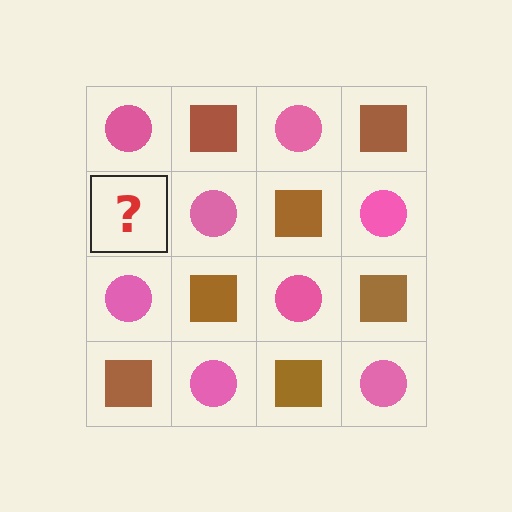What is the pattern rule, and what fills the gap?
The rule is that it alternates pink circle and brown square in a checkerboard pattern. The gap should be filled with a brown square.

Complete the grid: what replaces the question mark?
The question mark should be replaced with a brown square.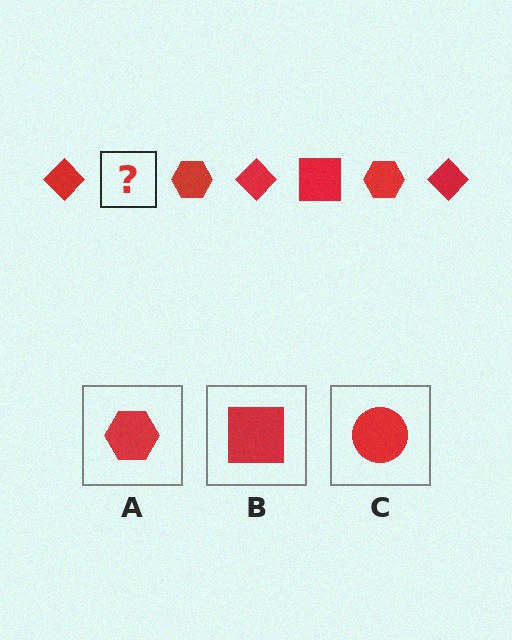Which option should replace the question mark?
Option B.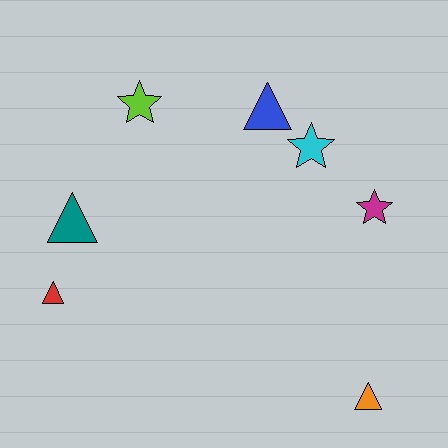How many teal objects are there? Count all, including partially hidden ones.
There is 1 teal object.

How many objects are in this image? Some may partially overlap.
There are 7 objects.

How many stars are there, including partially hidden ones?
There are 3 stars.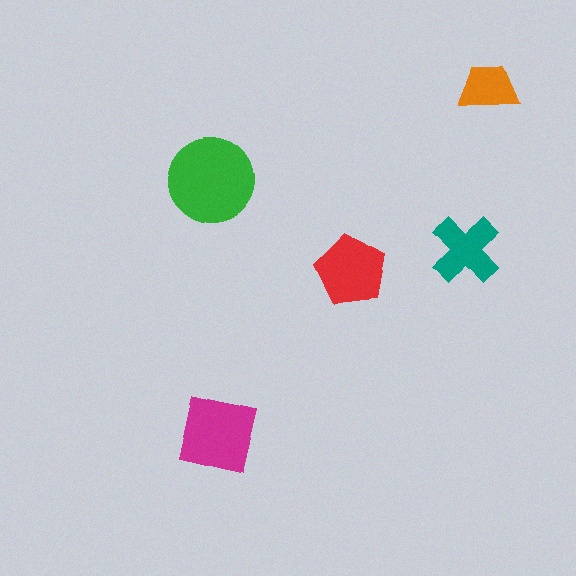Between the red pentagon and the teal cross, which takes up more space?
The red pentagon.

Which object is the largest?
The green circle.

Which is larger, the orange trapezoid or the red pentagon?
The red pentagon.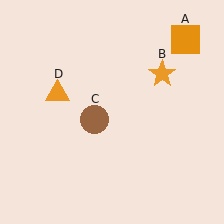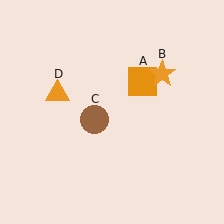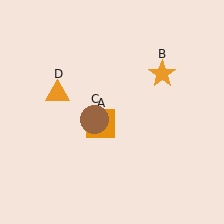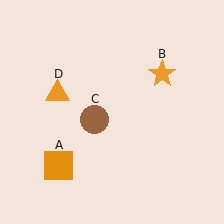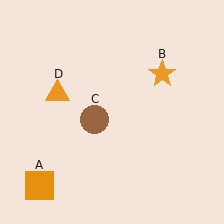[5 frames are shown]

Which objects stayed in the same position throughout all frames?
Orange star (object B) and brown circle (object C) and orange triangle (object D) remained stationary.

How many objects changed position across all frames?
1 object changed position: orange square (object A).